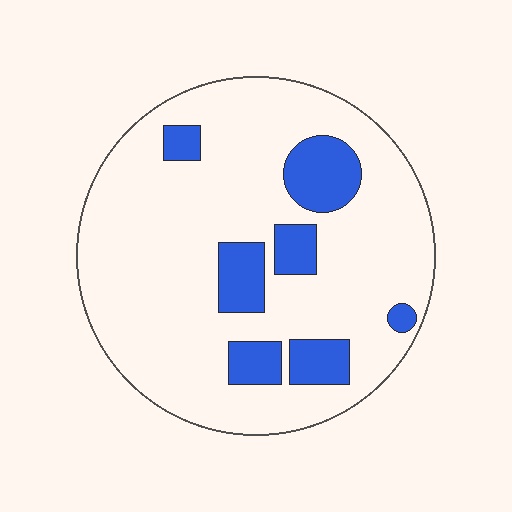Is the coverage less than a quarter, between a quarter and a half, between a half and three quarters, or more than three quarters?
Less than a quarter.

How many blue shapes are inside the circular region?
7.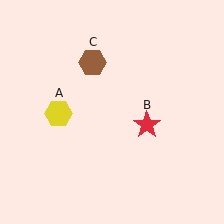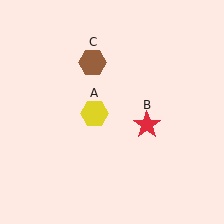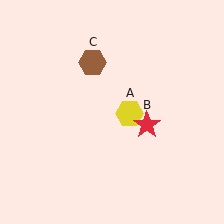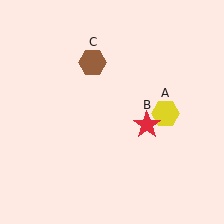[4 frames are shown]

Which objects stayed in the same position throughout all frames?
Red star (object B) and brown hexagon (object C) remained stationary.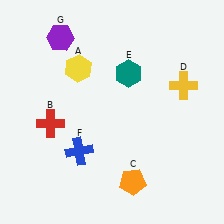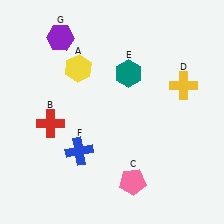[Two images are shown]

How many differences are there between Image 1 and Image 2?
There is 1 difference between the two images.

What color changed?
The pentagon (C) changed from orange in Image 1 to pink in Image 2.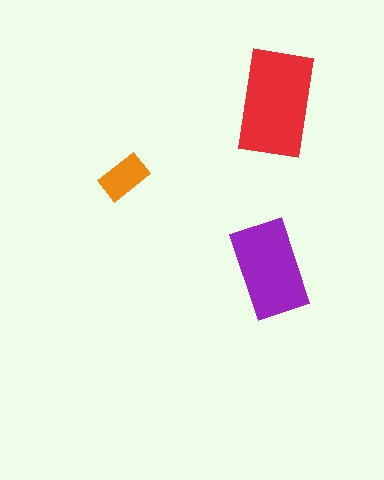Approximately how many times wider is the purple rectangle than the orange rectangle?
About 2 times wider.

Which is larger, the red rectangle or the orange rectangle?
The red one.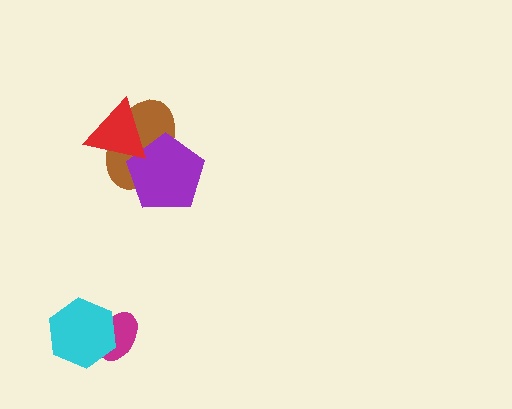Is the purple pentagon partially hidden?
Yes, it is partially covered by another shape.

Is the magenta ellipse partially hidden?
Yes, it is partially covered by another shape.